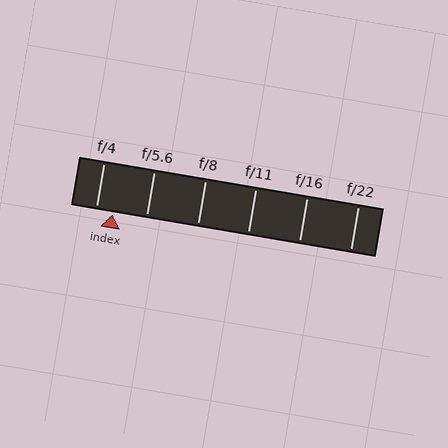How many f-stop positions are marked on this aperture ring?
There are 6 f-stop positions marked.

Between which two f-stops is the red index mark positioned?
The index mark is between f/4 and f/5.6.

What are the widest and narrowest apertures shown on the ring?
The widest aperture shown is f/4 and the narrowest is f/22.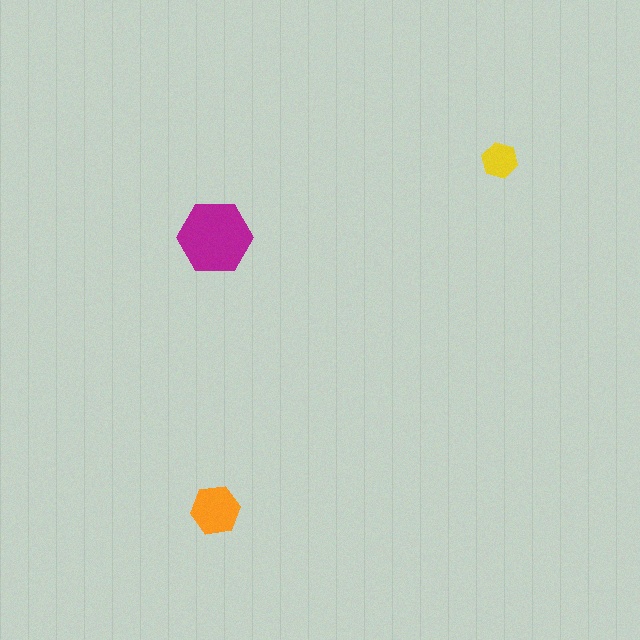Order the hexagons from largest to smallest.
the magenta one, the orange one, the yellow one.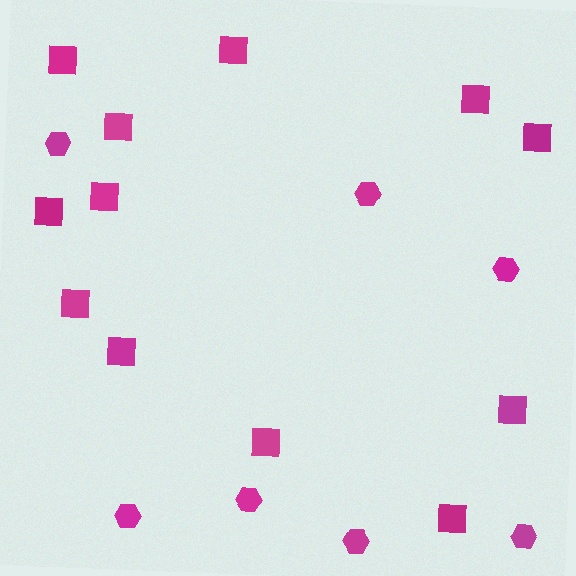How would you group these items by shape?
There are 2 groups: one group of hexagons (7) and one group of squares (12).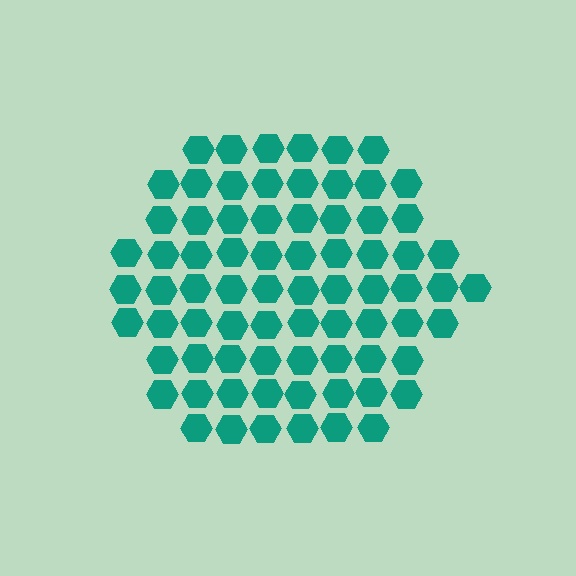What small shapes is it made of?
It is made of small hexagons.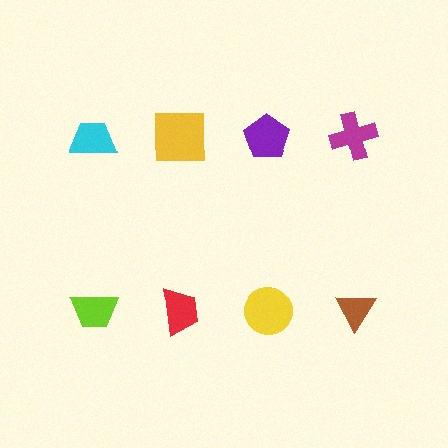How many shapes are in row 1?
4 shapes.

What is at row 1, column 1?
A cyan trapezoid.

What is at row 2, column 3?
A yellow circle.